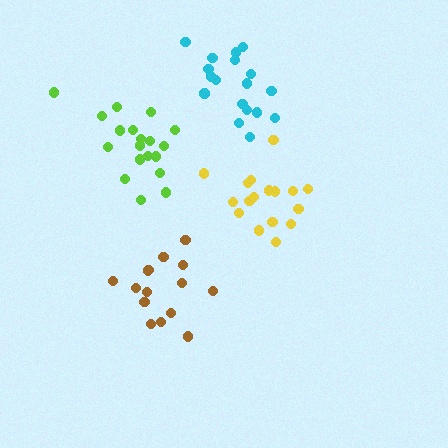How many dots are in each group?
Group 1: 17 dots, Group 2: 19 dots, Group 3: 15 dots, Group 4: 18 dots (69 total).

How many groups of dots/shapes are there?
There are 4 groups.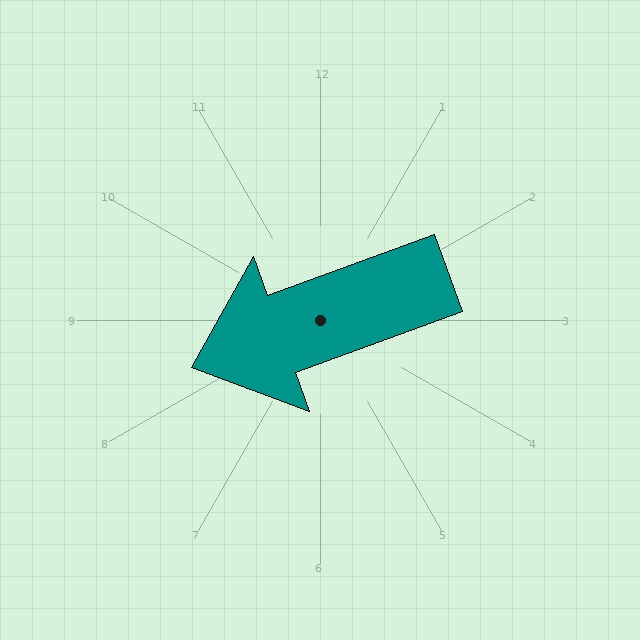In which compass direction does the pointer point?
West.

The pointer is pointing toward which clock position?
Roughly 8 o'clock.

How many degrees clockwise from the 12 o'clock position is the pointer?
Approximately 250 degrees.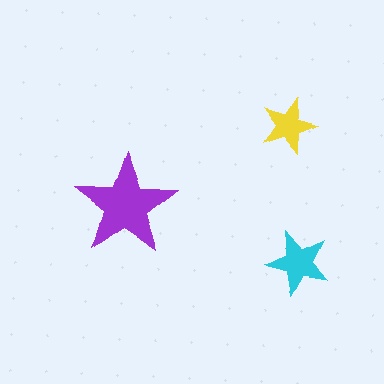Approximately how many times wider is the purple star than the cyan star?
About 1.5 times wider.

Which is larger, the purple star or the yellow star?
The purple one.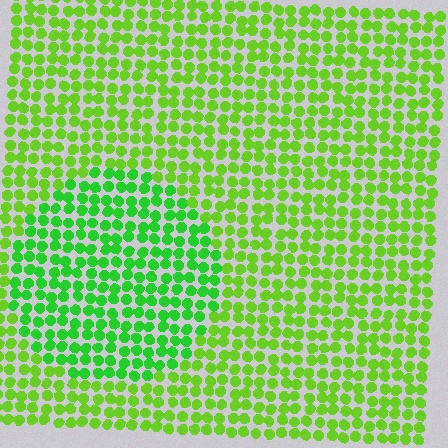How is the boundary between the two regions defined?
The boundary is defined purely by a slight shift in hue (about 26 degrees). Spacing, size, and orientation are identical on both sides.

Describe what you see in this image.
The image is filled with small lime elements in a uniform arrangement. A circle-shaped region is visible where the elements are tinted to a slightly different hue, forming a subtle color boundary.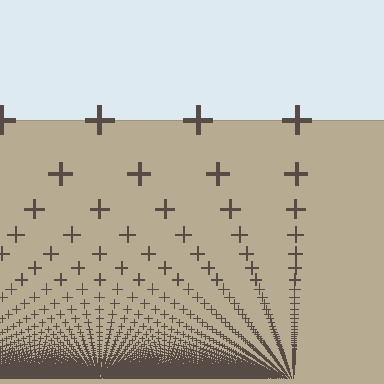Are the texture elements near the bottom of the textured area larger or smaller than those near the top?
Smaller. The gradient is inverted — elements near the bottom are smaller and denser.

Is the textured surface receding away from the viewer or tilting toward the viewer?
The surface appears to tilt toward the viewer. Texture elements get larger and sparser toward the top.